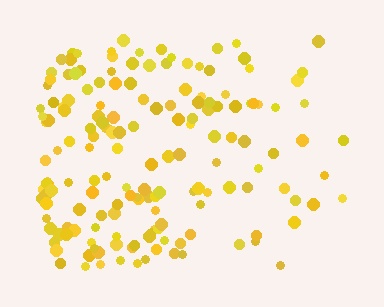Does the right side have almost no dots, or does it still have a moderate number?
Still a moderate number, just noticeably fewer than the left.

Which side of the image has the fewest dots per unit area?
The right.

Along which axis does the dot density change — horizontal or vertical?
Horizontal.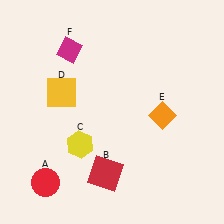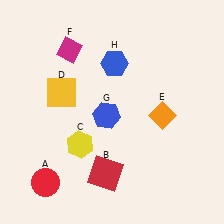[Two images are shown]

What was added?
A blue hexagon (G), a blue hexagon (H) were added in Image 2.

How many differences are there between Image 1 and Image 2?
There are 2 differences between the two images.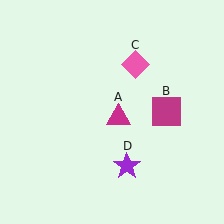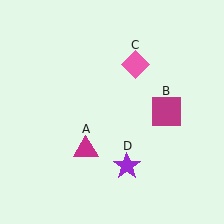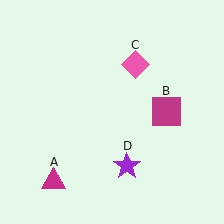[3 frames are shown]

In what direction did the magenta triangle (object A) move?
The magenta triangle (object A) moved down and to the left.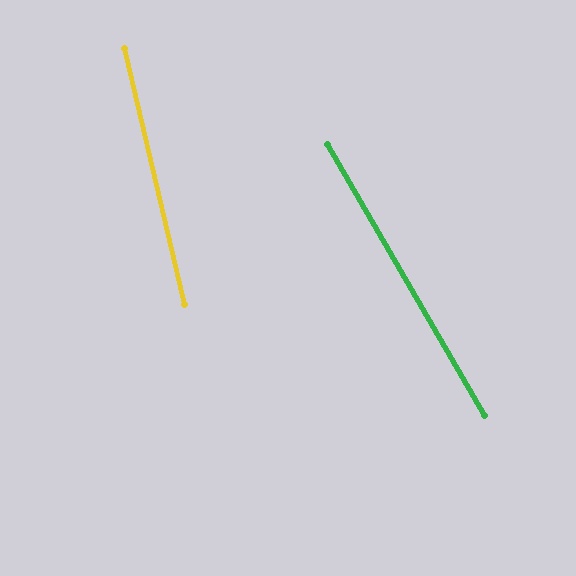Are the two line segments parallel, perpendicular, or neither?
Neither parallel nor perpendicular — they differ by about 17°.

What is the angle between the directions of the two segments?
Approximately 17 degrees.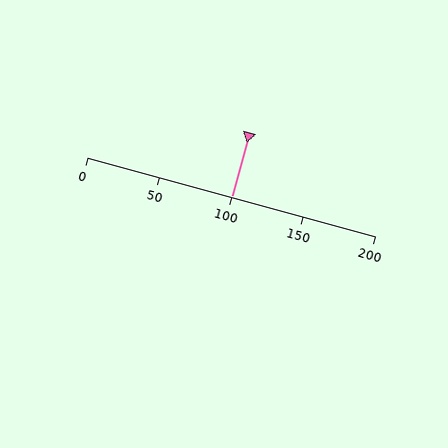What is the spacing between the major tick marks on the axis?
The major ticks are spaced 50 apart.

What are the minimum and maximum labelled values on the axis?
The axis runs from 0 to 200.